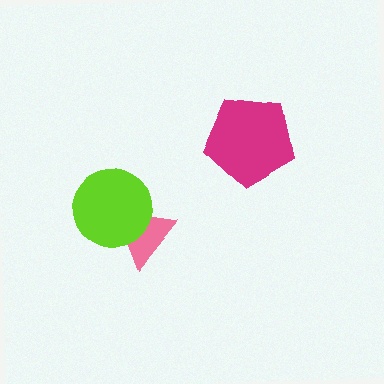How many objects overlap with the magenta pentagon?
0 objects overlap with the magenta pentagon.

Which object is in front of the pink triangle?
The lime circle is in front of the pink triangle.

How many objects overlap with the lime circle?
1 object overlaps with the lime circle.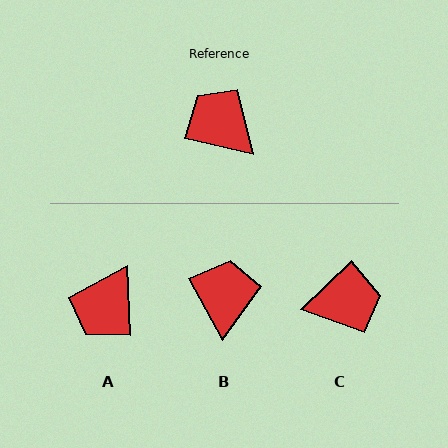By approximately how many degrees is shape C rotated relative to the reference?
Approximately 123 degrees clockwise.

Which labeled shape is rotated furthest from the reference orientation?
C, about 123 degrees away.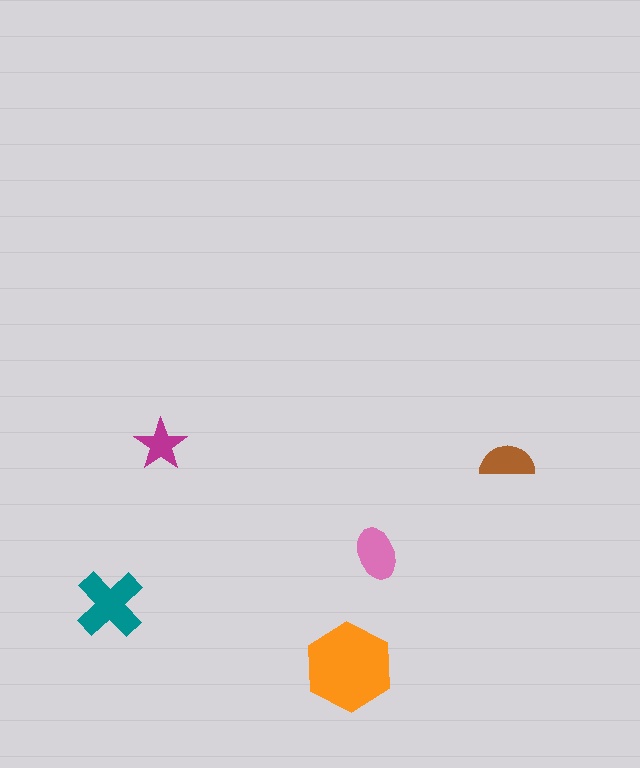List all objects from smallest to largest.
The magenta star, the brown semicircle, the pink ellipse, the teal cross, the orange hexagon.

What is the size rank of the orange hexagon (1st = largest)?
1st.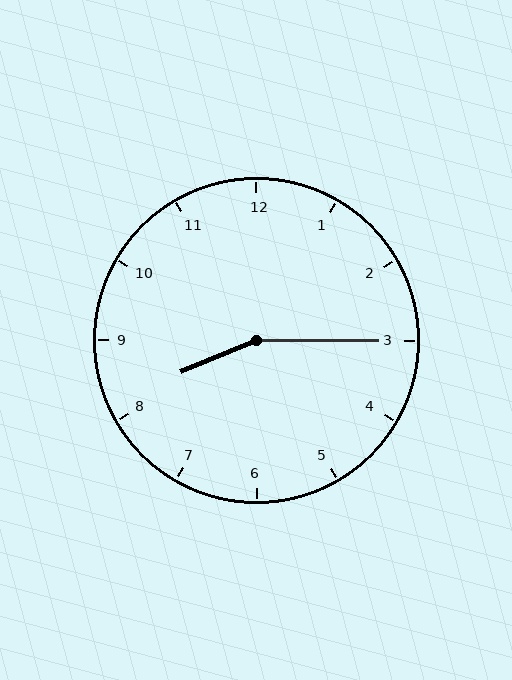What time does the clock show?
8:15.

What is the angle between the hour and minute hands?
Approximately 158 degrees.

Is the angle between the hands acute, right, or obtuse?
It is obtuse.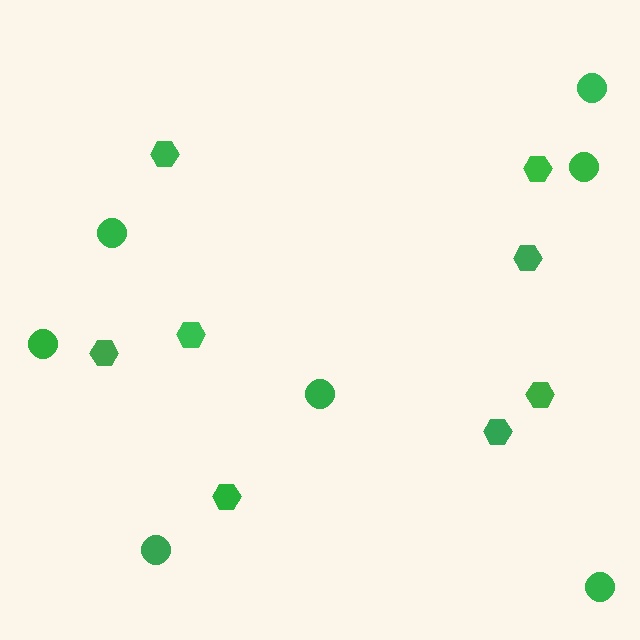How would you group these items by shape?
There are 2 groups: one group of circles (7) and one group of hexagons (8).